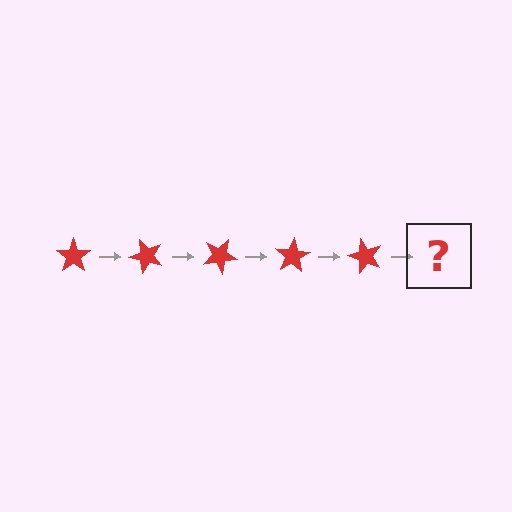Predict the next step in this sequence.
The next step is a red star rotated 250 degrees.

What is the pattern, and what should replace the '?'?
The pattern is that the star rotates 50 degrees each step. The '?' should be a red star rotated 250 degrees.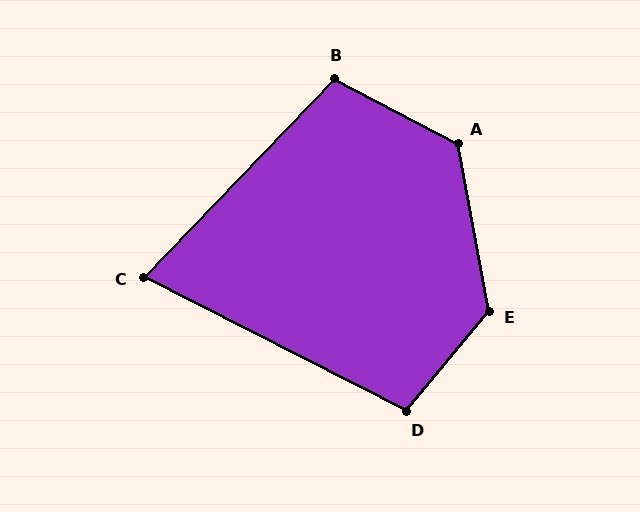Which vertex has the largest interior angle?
E, at approximately 130 degrees.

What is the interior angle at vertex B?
Approximately 106 degrees (obtuse).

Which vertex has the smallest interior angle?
C, at approximately 73 degrees.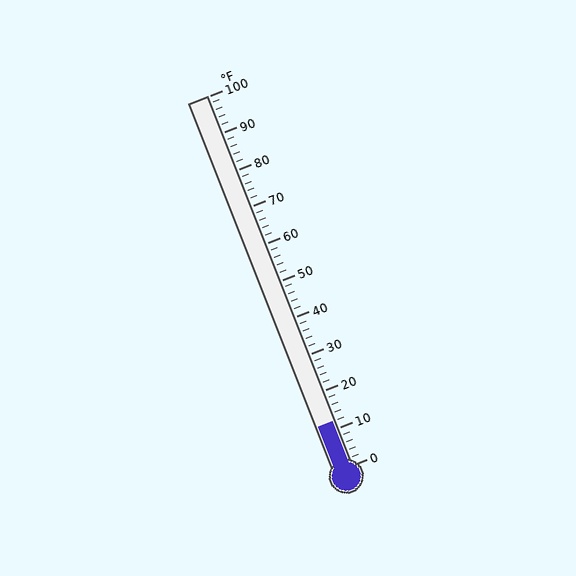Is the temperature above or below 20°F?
The temperature is below 20°F.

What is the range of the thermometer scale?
The thermometer scale ranges from 0°F to 100°F.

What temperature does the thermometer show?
The thermometer shows approximately 12°F.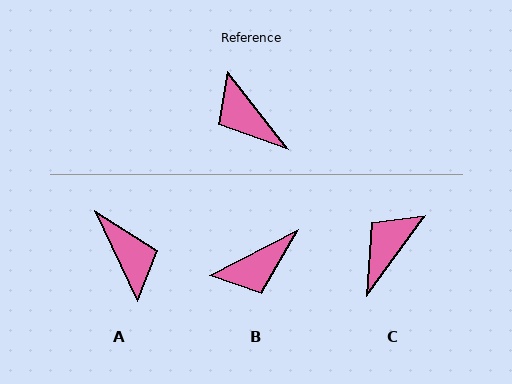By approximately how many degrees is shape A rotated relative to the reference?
Approximately 168 degrees counter-clockwise.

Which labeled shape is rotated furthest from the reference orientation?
A, about 168 degrees away.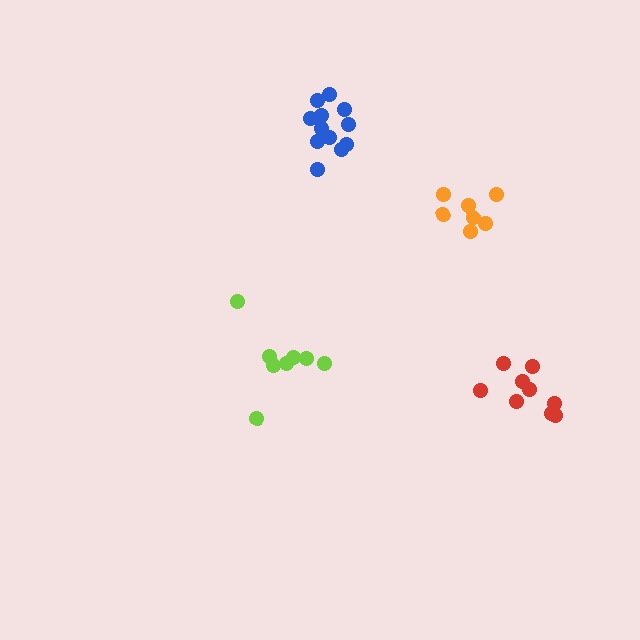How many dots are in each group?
Group 1: 9 dots, Group 2: 8 dots, Group 3: 12 dots, Group 4: 7 dots (36 total).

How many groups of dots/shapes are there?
There are 4 groups.